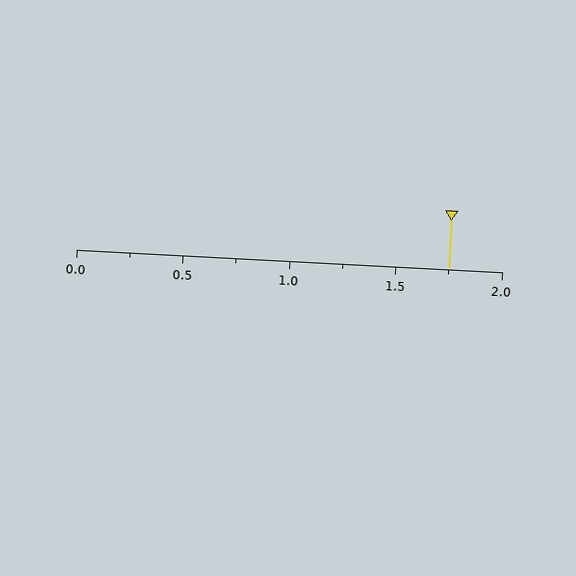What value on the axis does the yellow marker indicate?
The marker indicates approximately 1.75.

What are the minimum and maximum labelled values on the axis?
The axis runs from 0.0 to 2.0.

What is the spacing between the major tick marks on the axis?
The major ticks are spaced 0.5 apart.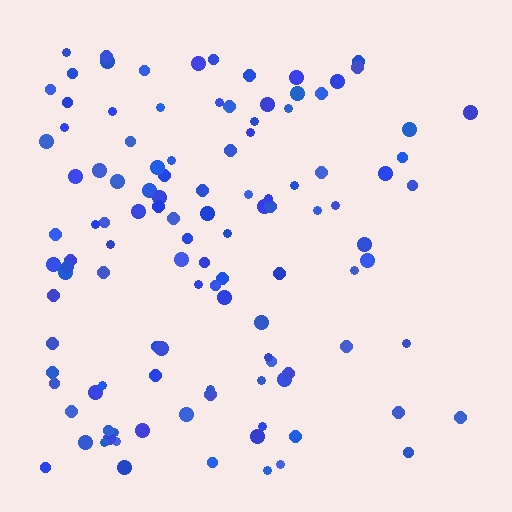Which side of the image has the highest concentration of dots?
The left.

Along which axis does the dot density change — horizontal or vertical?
Horizontal.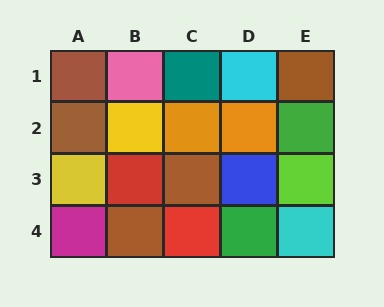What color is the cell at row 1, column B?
Pink.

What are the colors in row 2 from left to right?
Brown, yellow, orange, orange, green.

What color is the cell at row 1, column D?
Cyan.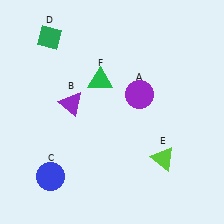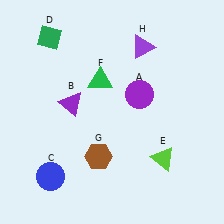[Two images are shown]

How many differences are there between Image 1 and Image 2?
There are 2 differences between the two images.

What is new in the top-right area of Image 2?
A purple triangle (H) was added in the top-right area of Image 2.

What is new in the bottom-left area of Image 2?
A brown hexagon (G) was added in the bottom-left area of Image 2.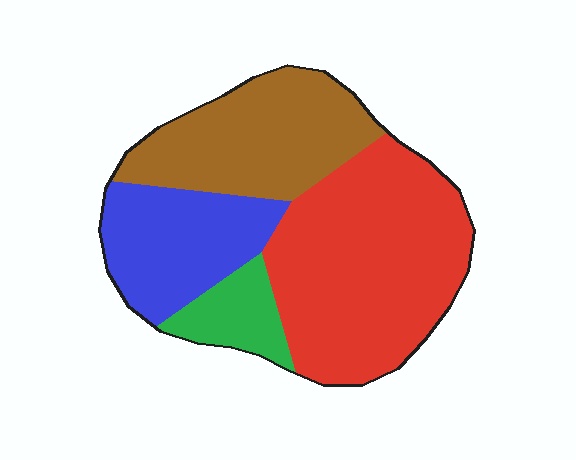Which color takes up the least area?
Green, at roughly 10%.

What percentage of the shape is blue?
Blue covers around 20% of the shape.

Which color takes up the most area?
Red, at roughly 45%.